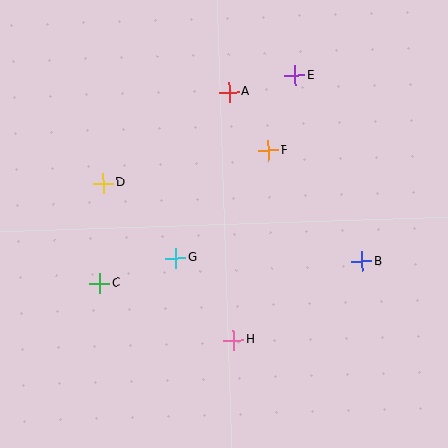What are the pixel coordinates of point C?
Point C is at (100, 284).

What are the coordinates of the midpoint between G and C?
The midpoint between G and C is at (138, 271).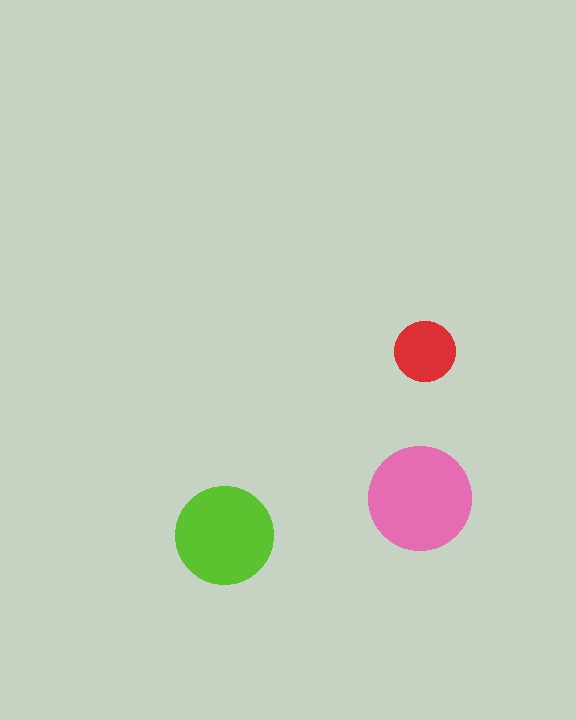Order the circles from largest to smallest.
the pink one, the lime one, the red one.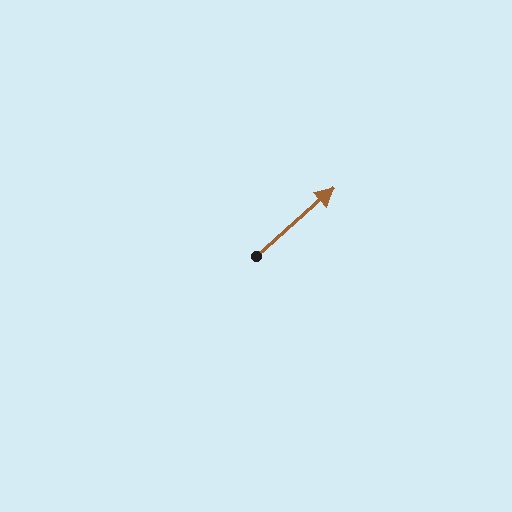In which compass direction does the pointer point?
Northeast.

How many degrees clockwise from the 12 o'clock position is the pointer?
Approximately 49 degrees.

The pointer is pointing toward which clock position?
Roughly 2 o'clock.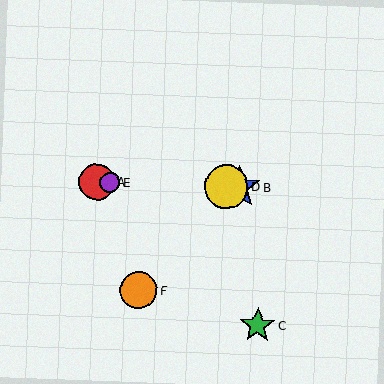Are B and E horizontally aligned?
Yes, both are at y≈187.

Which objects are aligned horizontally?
Objects A, B, D, E are aligned horizontally.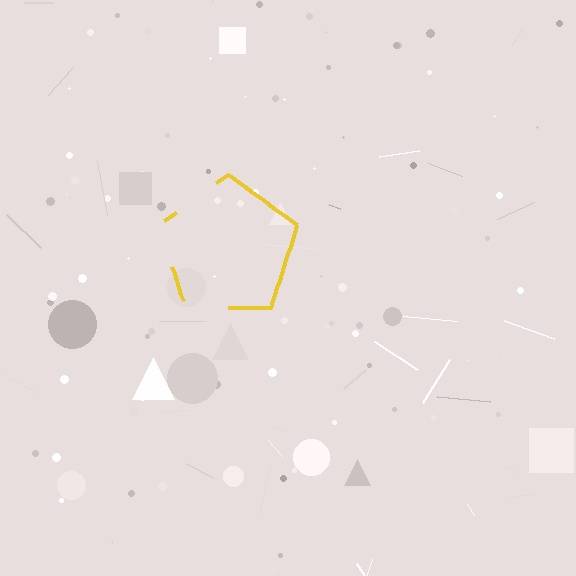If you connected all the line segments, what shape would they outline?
They would outline a pentagon.